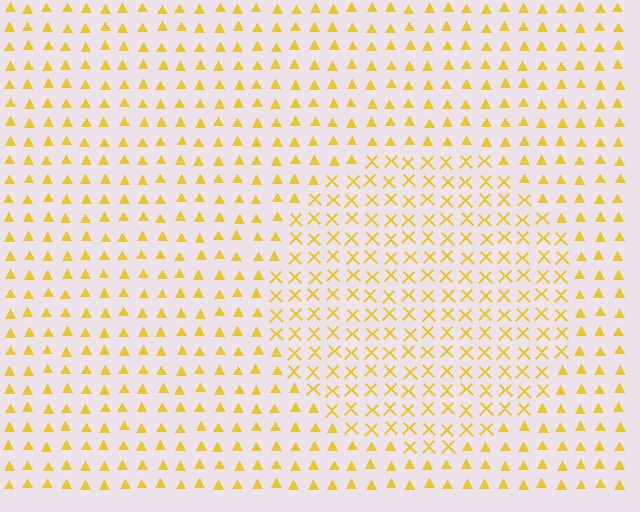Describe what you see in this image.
The image is filled with small yellow elements arranged in a uniform grid. A circle-shaped region contains X marks, while the surrounding area contains triangles. The boundary is defined purely by the change in element shape.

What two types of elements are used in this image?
The image uses X marks inside the circle region and triangles outside it.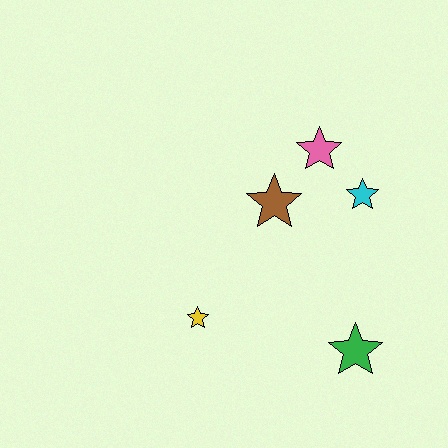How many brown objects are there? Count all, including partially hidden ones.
There is 1 brown object.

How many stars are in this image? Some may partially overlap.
There are 5 stars.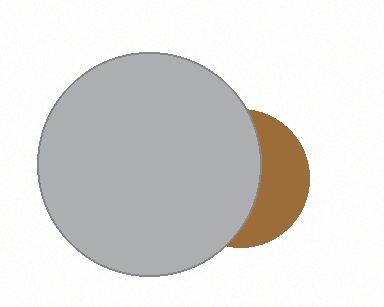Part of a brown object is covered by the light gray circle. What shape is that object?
It is a circle.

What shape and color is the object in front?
The object in front is a light gray circle.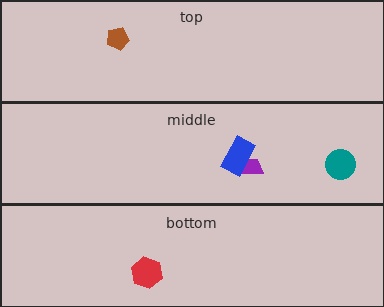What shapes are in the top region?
The brown pentagon.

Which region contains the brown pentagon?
The top region.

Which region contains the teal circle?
The middle region.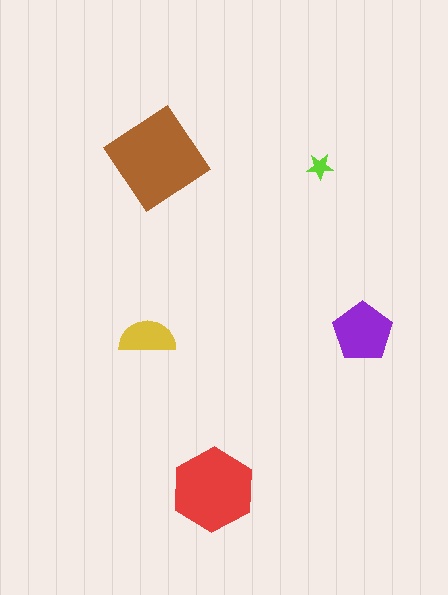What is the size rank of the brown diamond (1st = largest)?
1st.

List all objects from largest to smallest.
The brown diamond, the red hexagon, the purple pentagon, the yellow semicircle, the lime star.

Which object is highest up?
The brown diamond is topmost.